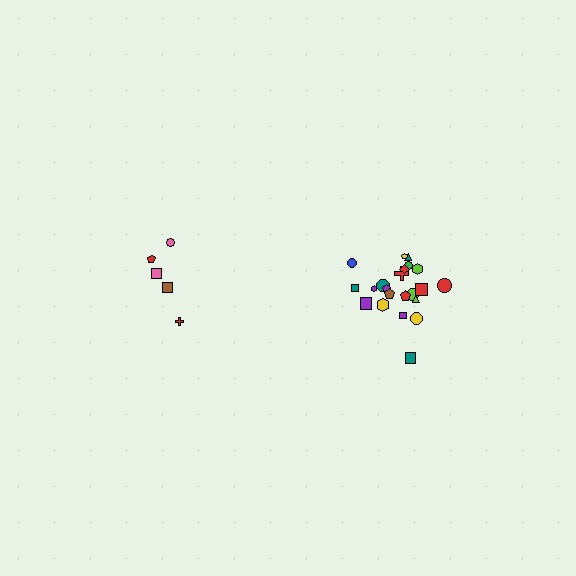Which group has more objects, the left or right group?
The right group.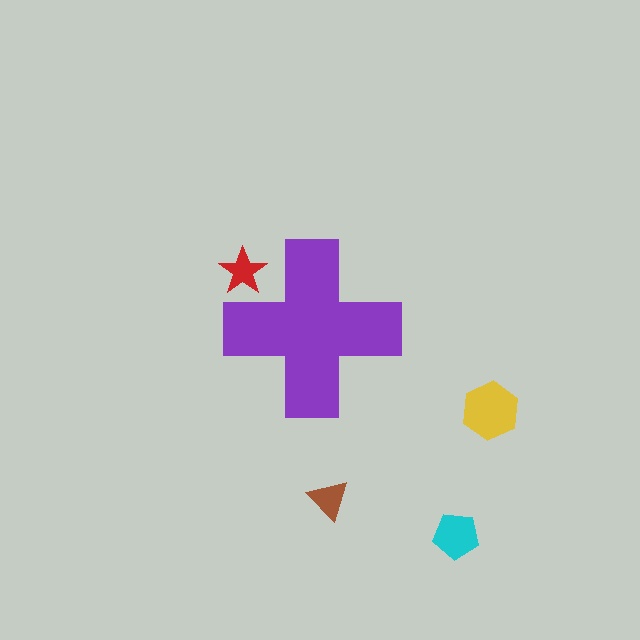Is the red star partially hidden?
Yes, the red star is partially hidden behind the purple cross.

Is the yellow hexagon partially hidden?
No, the yellow hexagon is fully visible.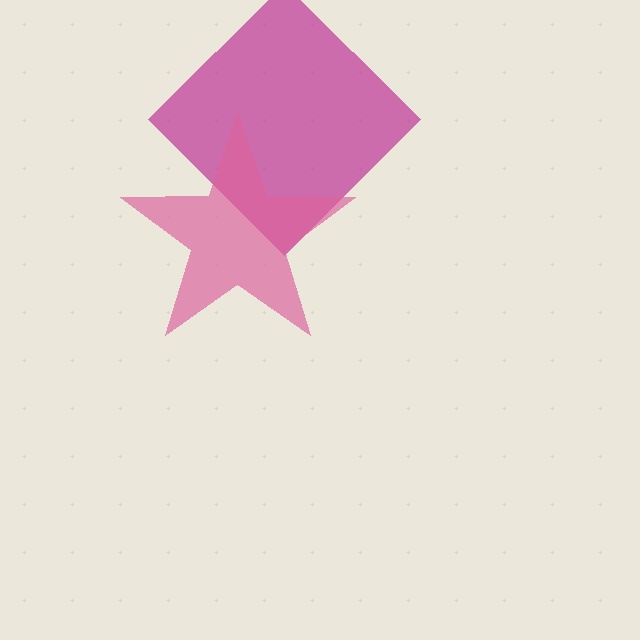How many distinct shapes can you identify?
There are 2 distinct shapes: a magenta diamond, a pink star.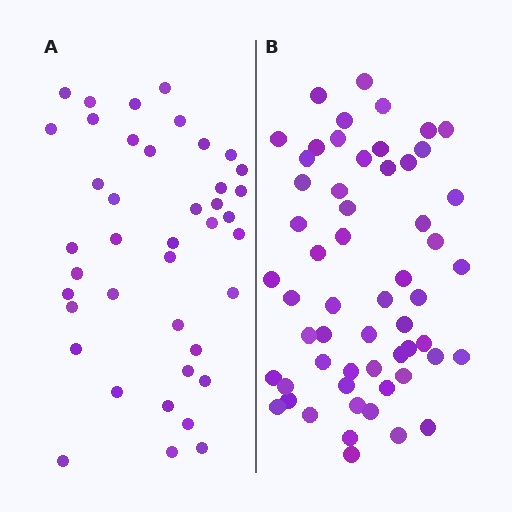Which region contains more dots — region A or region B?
Region B (the right region) has more dots.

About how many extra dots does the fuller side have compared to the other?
Region B has approximately 15 more dots than region A.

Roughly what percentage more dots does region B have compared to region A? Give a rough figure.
About 40% more.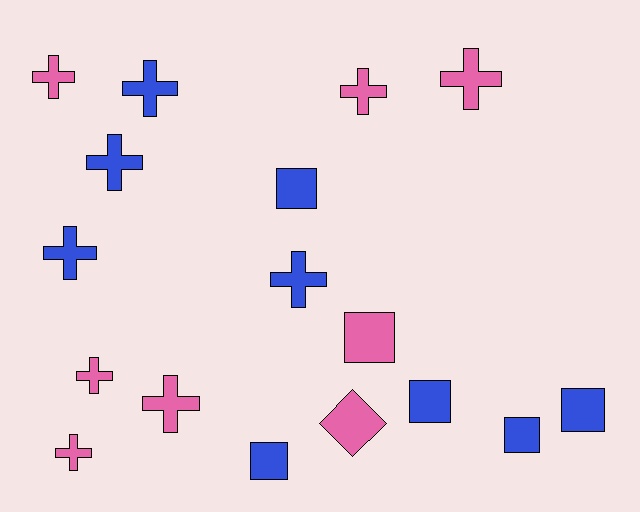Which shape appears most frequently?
Cross, with 10 objects.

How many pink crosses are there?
There are 6 pink crosses.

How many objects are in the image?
There are 17 objects.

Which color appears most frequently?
Blue, with 9 objects.